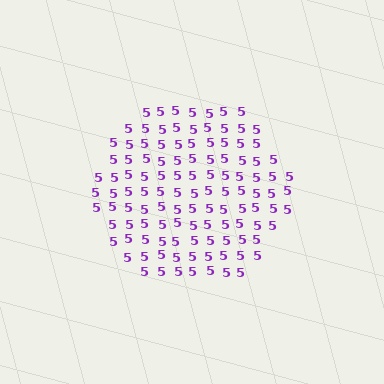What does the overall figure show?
The overall figure shows a hexagon.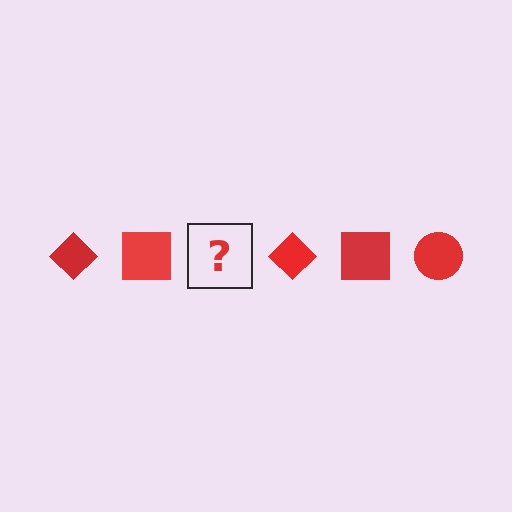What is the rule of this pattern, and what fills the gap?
The rule is that the pattern cycles through diamond, square, circle shapes in red. The gap should be filled with a red circle.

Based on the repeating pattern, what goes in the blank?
The blank should be a red circle.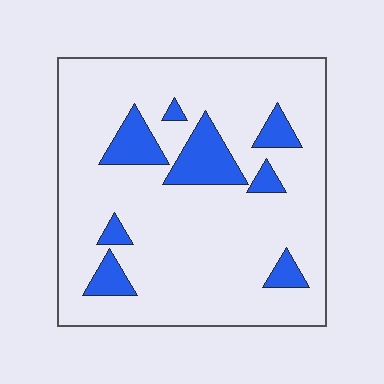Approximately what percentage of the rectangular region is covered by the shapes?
Approximately 15%.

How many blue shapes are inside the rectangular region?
8.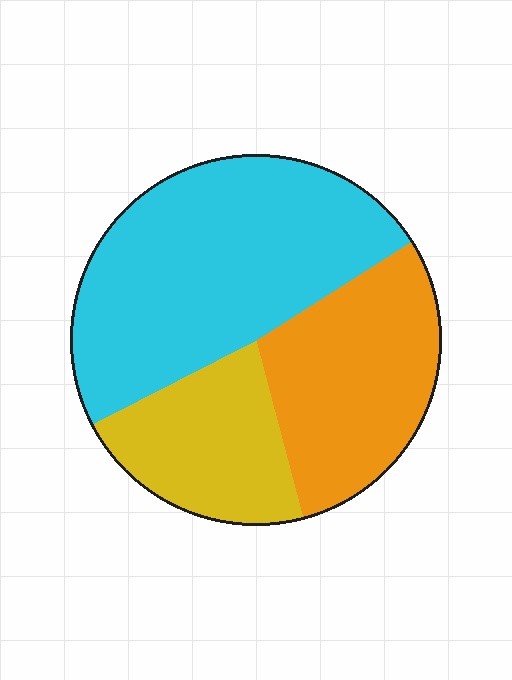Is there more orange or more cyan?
Cyan.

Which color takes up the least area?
Yellow, at roughly 20%.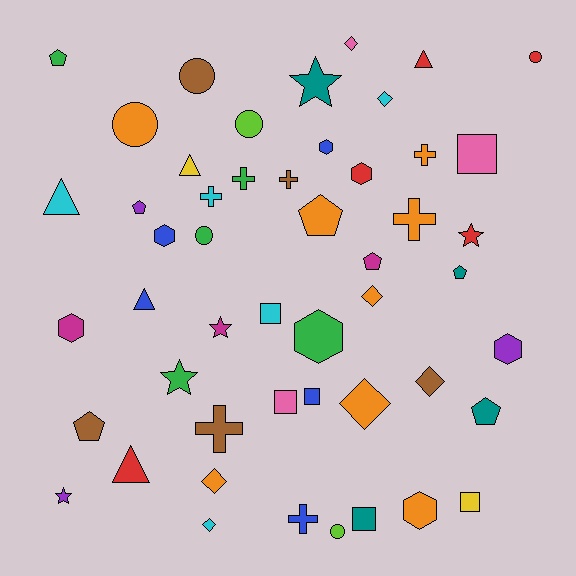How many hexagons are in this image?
There are 7 hexagons.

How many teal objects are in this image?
There are 4 teal objects.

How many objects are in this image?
There are 50 objects.